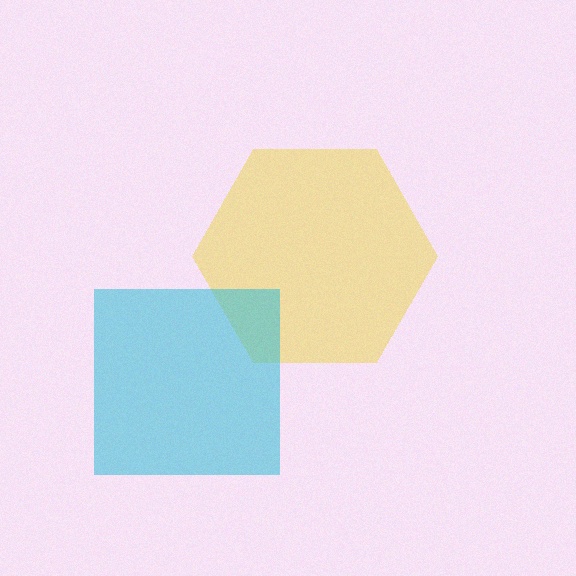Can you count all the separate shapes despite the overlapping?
Yes, there are 2 separate shapes.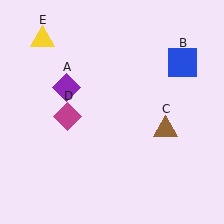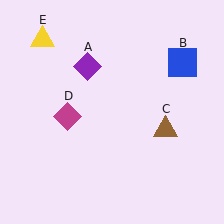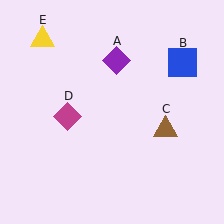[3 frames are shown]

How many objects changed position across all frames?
1 object changed position: purple diamond (object A).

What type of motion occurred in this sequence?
The purple diamond (object A) rotated clockwise around the center of the scene.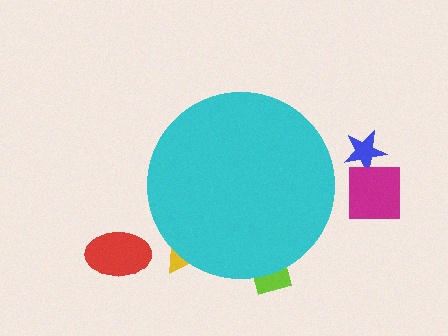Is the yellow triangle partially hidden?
Yes, the yellow triangle is partially hidden behind the cyan circle.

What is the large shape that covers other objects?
A cyan circle.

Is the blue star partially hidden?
No, the blue star is fully visible.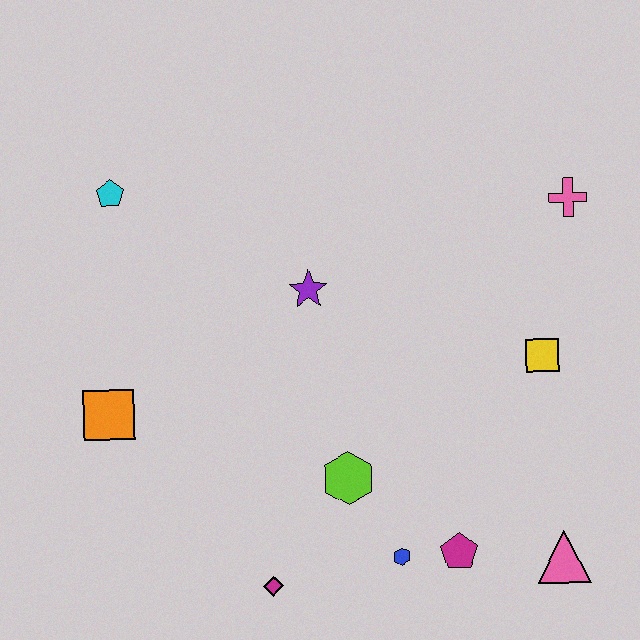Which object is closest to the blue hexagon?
The magenta pentagon is closest to the blue hexagon.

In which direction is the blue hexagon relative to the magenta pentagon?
The blue hexagon is to the left of the magenta pentagon.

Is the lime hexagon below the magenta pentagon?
No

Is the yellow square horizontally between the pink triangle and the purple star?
Yes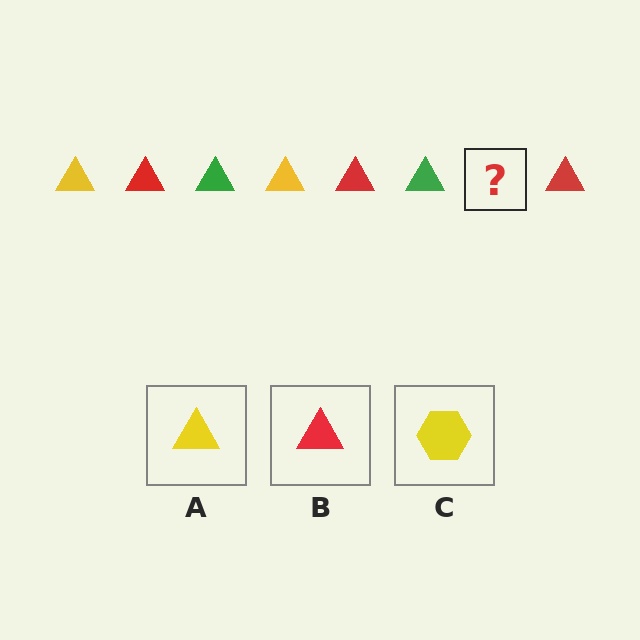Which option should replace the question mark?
Option A.